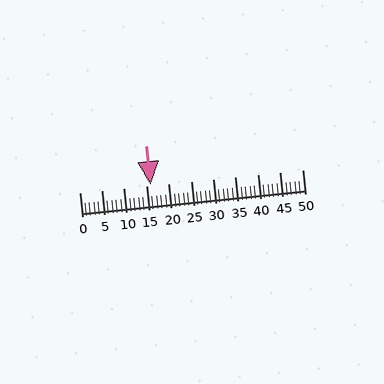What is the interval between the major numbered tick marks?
The major tick marks are spaced 5 units apart.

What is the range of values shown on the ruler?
The ruler shows values from 0 to 50.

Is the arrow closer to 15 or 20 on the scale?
The arrow is closer to 15.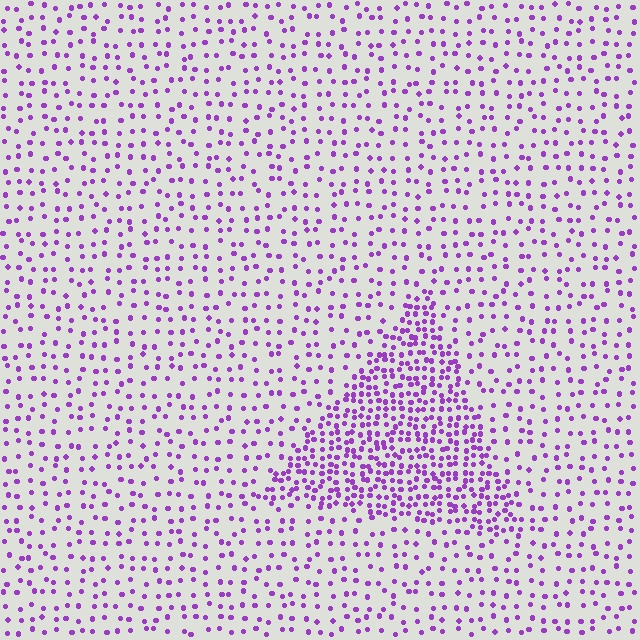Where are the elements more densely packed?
The elements are more densely packed inside the triangle boundary.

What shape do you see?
I see a triangle.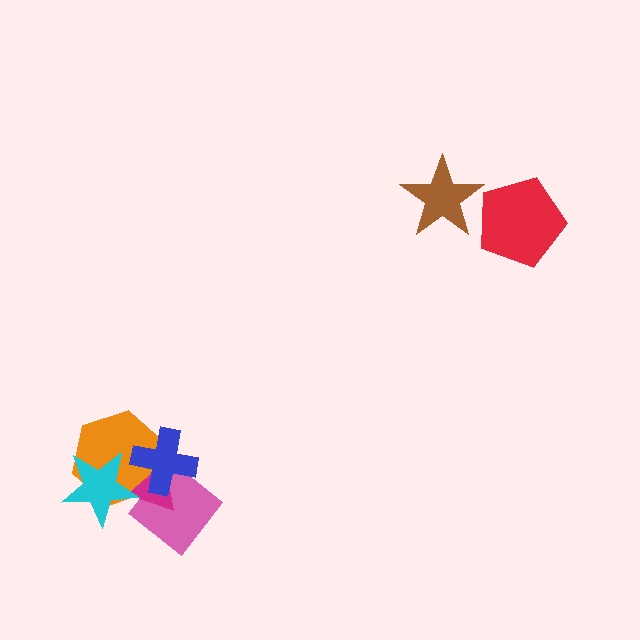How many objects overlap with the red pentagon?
1 object overlaps with the red pentagon.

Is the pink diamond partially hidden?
Yes, it is partially covered by another shape.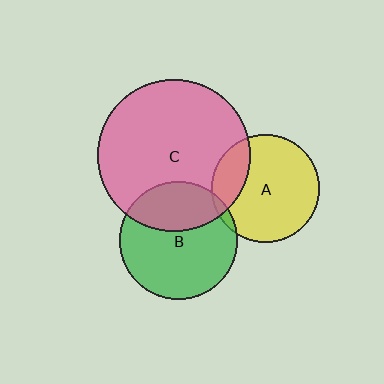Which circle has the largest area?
Circle C (pink).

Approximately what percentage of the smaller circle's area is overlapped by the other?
Approximately 5%.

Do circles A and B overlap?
Yes.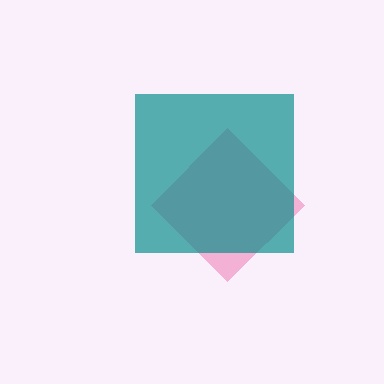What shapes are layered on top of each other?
The layered shapes are: a pink diamond, a teal square.